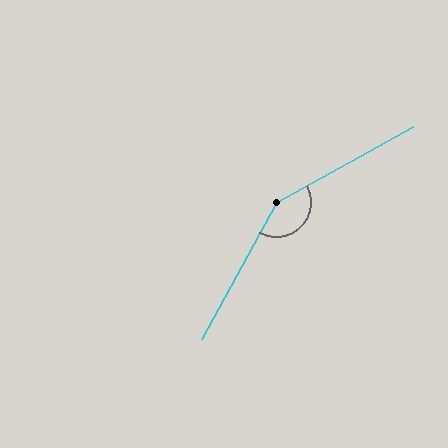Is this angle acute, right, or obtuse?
It is obtuse.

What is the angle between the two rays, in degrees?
Approximately 148 degrees.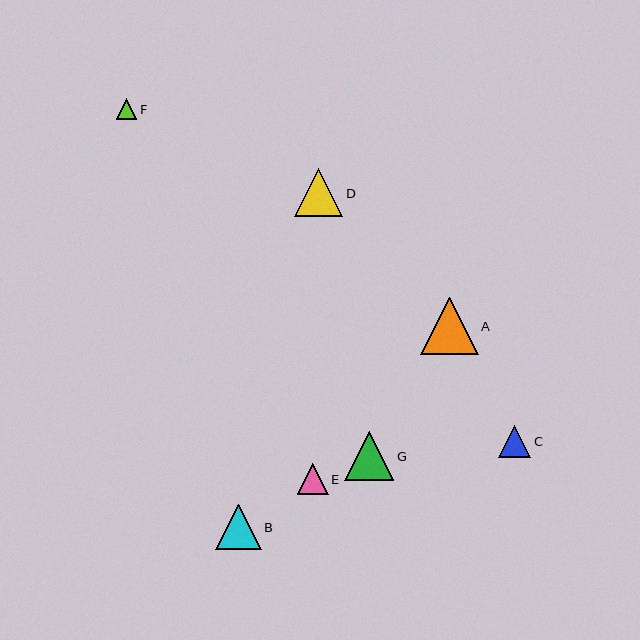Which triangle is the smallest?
Triangle F is the smallest with a size of approximately 21 pixels.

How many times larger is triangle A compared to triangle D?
Triangle A is approximately 1.2 times the size of triangle D.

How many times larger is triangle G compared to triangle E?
Triangle G is approximately 1.6 times the size of triangle E.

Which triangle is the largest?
Triangle A is the largest with a size of approximately 57 pixels.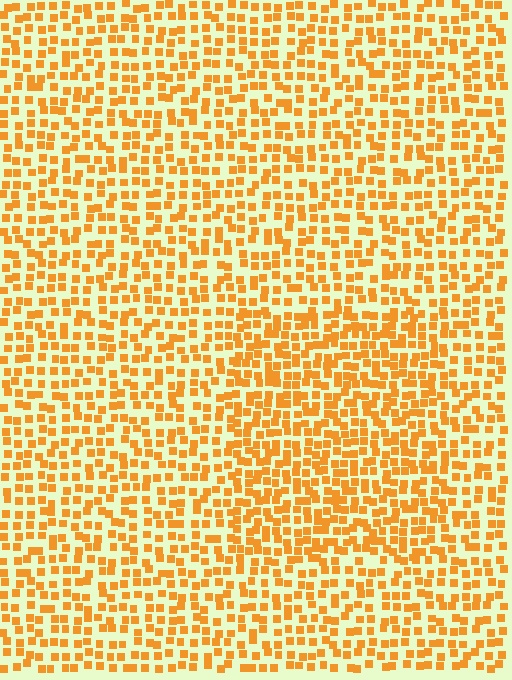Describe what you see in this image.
The image contains small orange elements arranged at two different densities. A rectangle-shaped region is visible where the elements are more densely packed than the surrounding area.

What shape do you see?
I see a rectangle.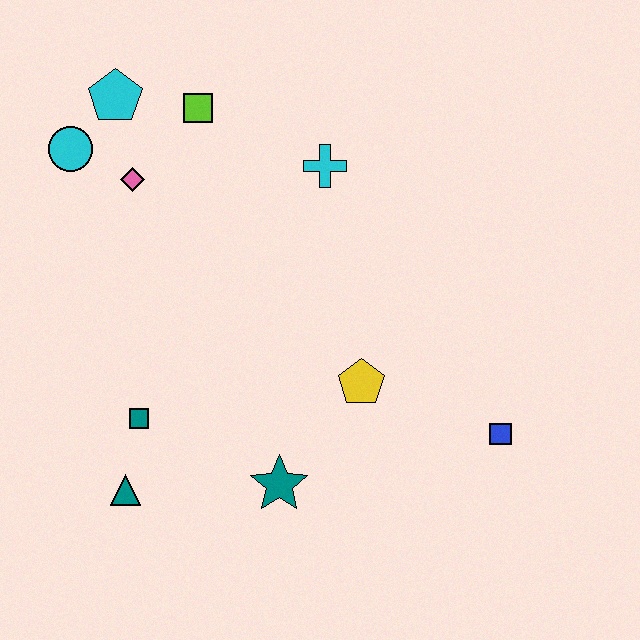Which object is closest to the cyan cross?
The lime square is closest to the cyan cross.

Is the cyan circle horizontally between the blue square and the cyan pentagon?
No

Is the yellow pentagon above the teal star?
Yes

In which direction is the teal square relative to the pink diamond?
The teal square is below the pink diamond.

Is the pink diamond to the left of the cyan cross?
Yes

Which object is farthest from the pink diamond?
The blue square is farthest from the pink diamond.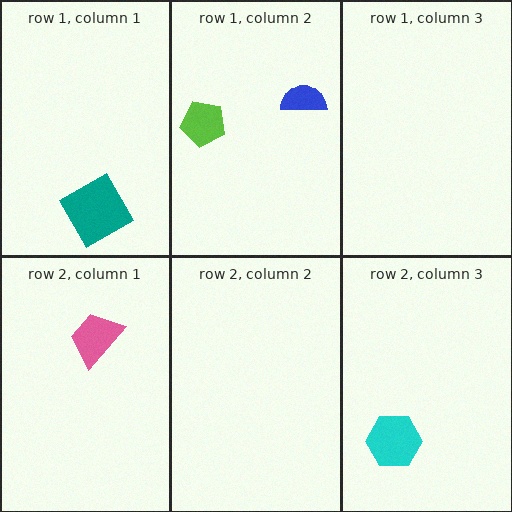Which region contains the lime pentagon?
The row 1, column 2 region.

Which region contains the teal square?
The row 1, column 1 region.